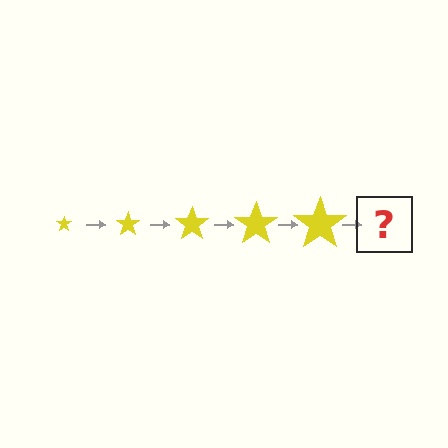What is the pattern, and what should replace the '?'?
The pattern is that the star gets progressively larger each step. The '?' should be a yellow star, larger than the previous one.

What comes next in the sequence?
The next element should be a yellow star, larger than the previous one.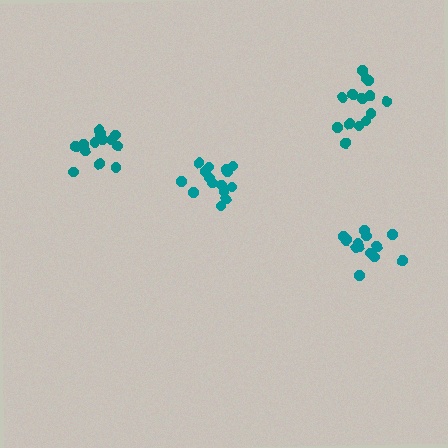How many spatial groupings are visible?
There are 4 spatial groupings.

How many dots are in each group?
Group 1: 13 dots, Group 2: 13 dots, Group 3: 15 dots, Group 4: 15 dots (56 total).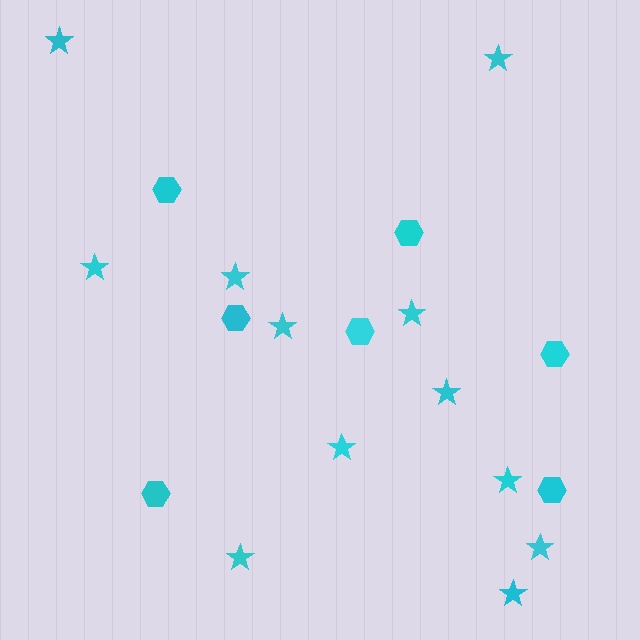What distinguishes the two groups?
There are 2 groups: one group of hexagons (7) and one group of stars (12).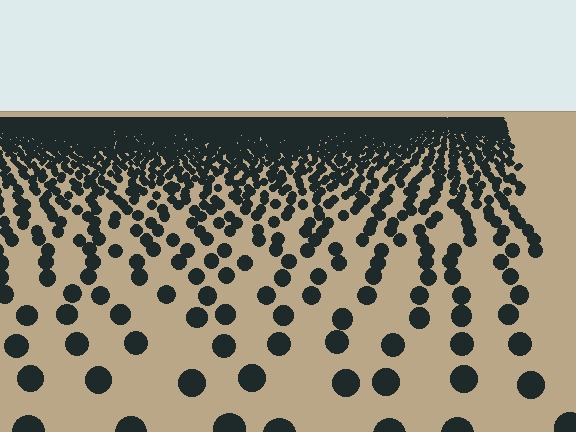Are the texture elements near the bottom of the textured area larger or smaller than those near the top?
Larger. Near the bottom, elements are closer to the viewer and appear at a bigger on-screen size.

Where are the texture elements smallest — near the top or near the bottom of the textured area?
Near the top.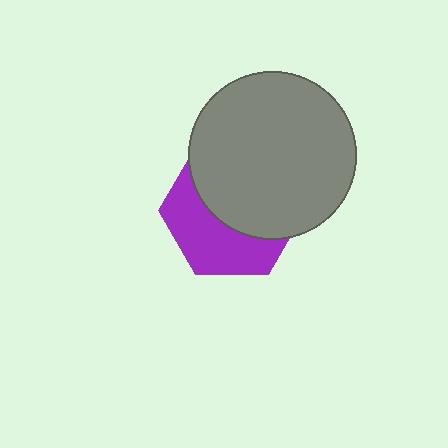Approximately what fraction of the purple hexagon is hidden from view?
Roughly 56% of the purple hexagon is hidden behind the gray circle.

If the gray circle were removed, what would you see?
You would see the complete purple hexagon.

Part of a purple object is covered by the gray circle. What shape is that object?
It is a hexagon.